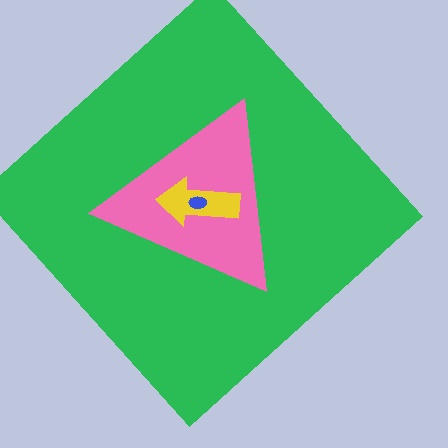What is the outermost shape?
The green diamond.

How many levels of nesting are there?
4.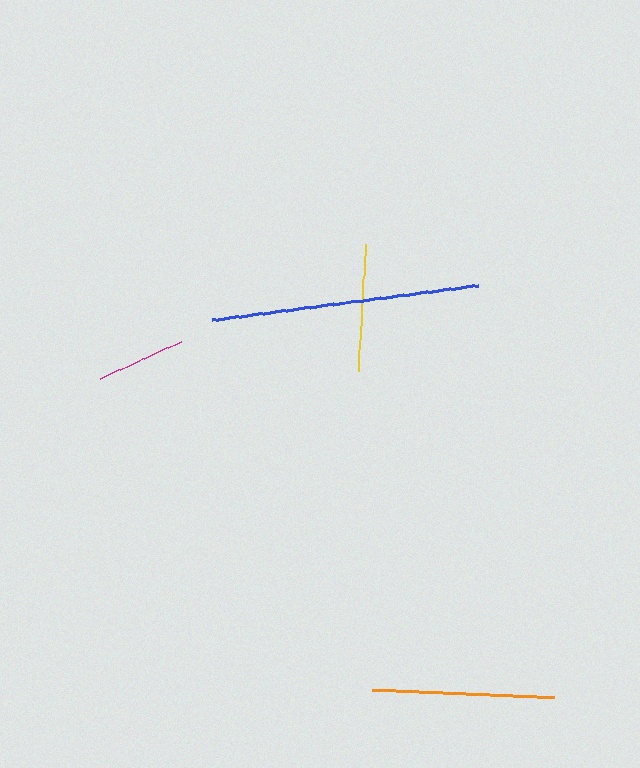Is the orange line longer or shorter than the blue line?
The blue line is longer than the orange line.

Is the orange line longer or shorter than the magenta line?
The orange line is longer than the magenta line.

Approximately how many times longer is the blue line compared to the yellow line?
The blue line is approximately 2.1 times the length of the yellow line.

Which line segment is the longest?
The blue line is the longest at approximately 269 pixels.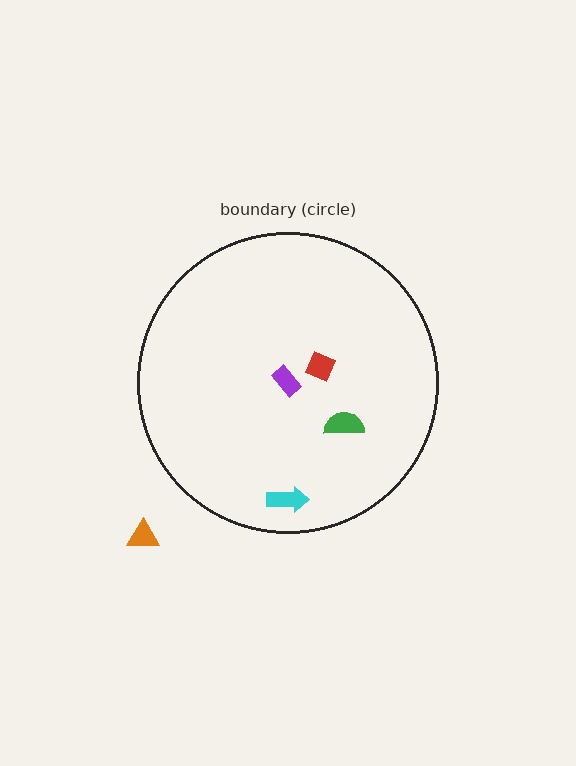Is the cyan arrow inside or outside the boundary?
Inside.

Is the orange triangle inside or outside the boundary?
Outside.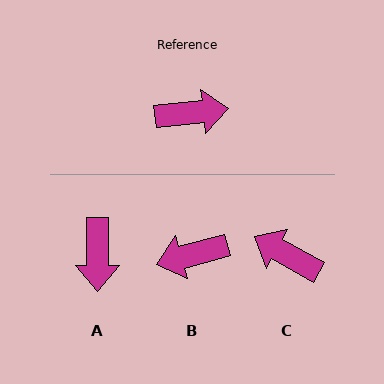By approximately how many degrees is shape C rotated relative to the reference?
Approximately 146 degrees counter-clockwise.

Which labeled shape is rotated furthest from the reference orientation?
B, about 170 degrees away.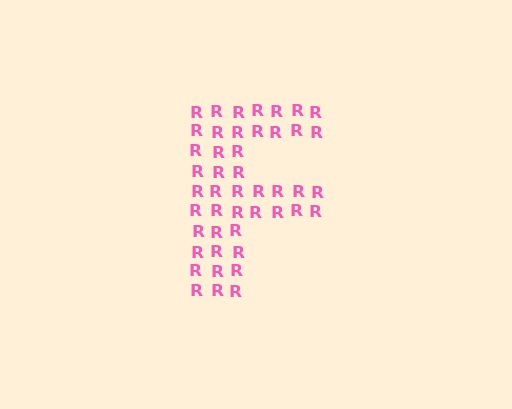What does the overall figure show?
The overall figure shows the letter F.